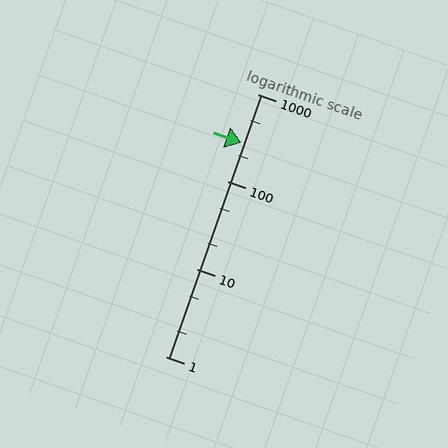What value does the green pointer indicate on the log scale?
The pointer indicates approximately 280.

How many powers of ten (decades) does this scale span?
The scale spans 3 decades, from 1 to 1000.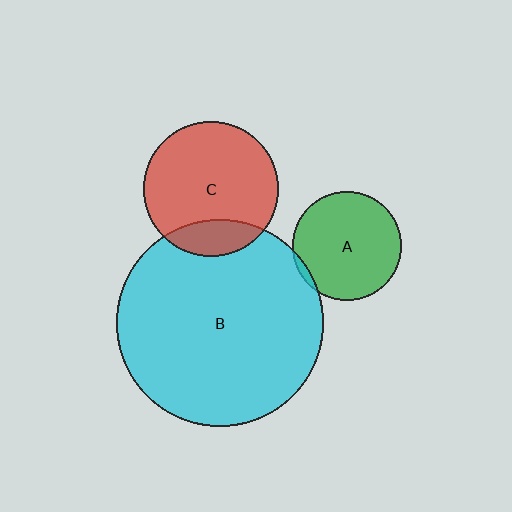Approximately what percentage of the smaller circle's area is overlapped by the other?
Approximately 20%.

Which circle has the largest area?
Circle B (cyan).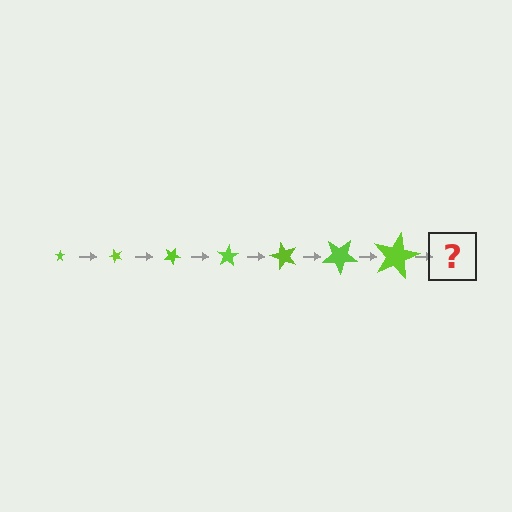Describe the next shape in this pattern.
It should be a star, larger than the previous one and rotated 350 degrees from the start.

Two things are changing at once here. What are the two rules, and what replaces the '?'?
The two rules are that the star grows larger each step and it rotates 50 degrees each step. The '?' should be a star, larger than the previous one and rotated 350 degrees from the start.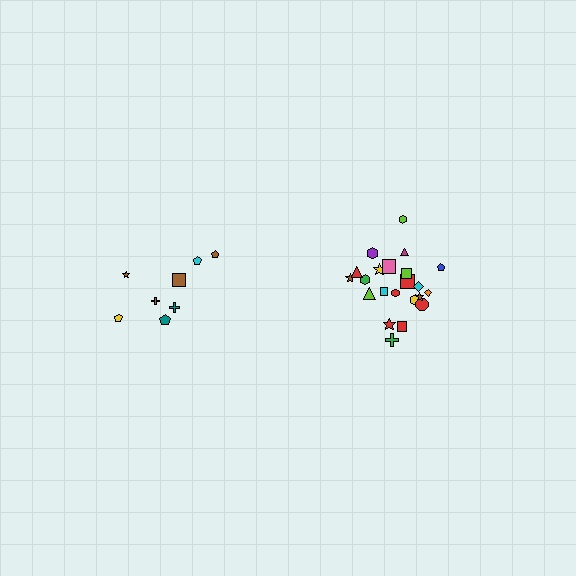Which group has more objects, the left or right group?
The right group.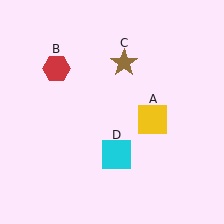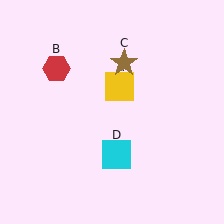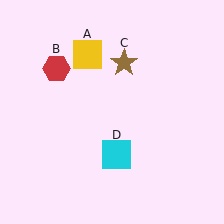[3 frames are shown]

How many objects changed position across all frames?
1 object changed position: yellow square (object A).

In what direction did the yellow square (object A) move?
The yellow square (object A) moved up and to the left.